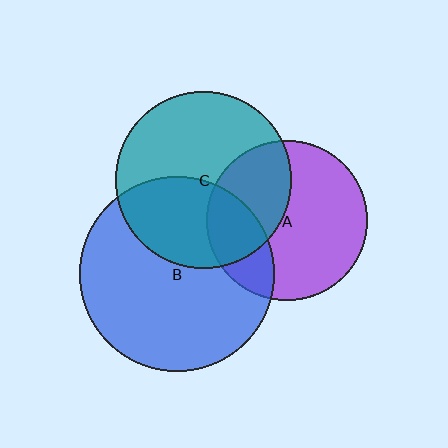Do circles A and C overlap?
Yes.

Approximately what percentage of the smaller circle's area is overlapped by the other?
Approximately 35%.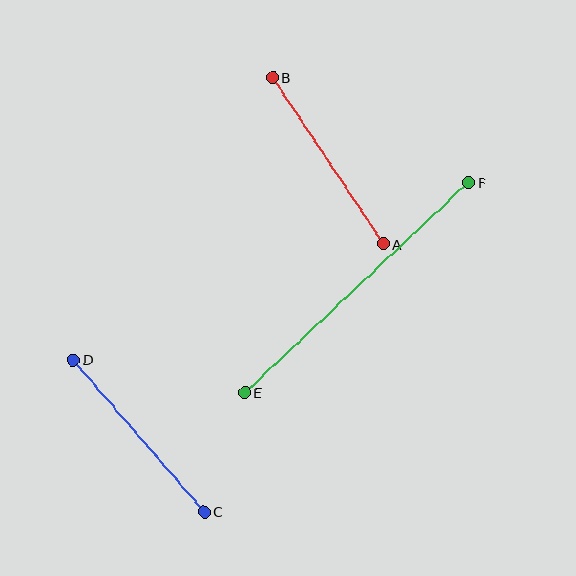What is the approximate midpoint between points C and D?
The midpoint is at approximately (139, 436) pixels.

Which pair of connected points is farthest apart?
Points E and F are farthest apart.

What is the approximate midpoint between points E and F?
The midpoint is at approximately (357, 288) pixels.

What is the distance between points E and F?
The distance is approximately 307 pixels.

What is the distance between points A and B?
The distance is approximately 200 pixels.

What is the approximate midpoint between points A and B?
The midpoint is at approximately (328, 161) pixels.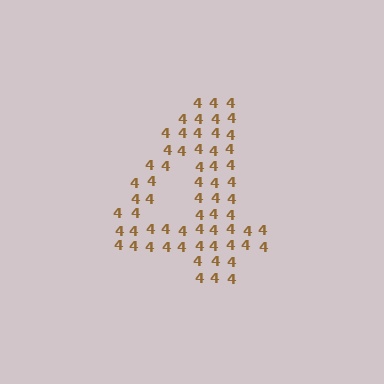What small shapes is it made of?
It is made of small digit 4's.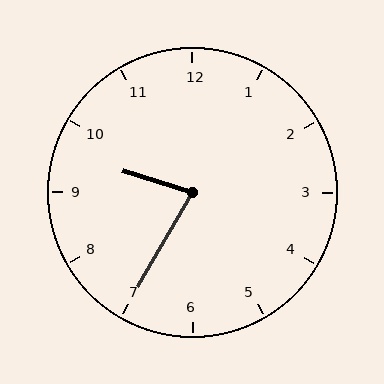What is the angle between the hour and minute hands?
Approximately 78 degrees.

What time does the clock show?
9:35.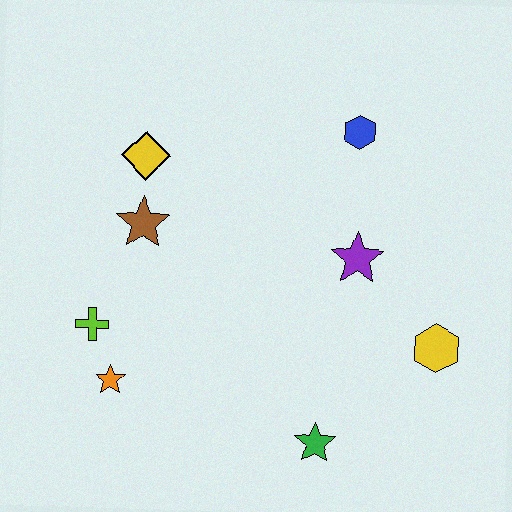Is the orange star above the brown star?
No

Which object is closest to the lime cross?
The orange star is closest to the lime cross.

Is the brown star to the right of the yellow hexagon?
No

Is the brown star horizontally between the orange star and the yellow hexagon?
Yes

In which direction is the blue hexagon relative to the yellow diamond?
The blue hexagon is to the right of the yellow diamond.